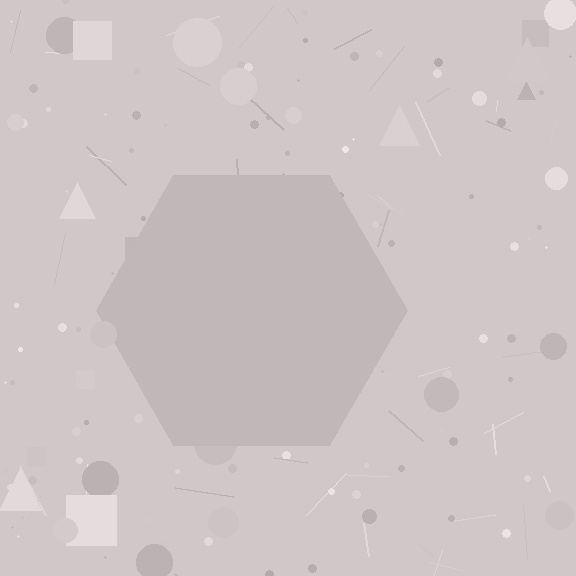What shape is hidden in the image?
A hexagon is hidden in the image.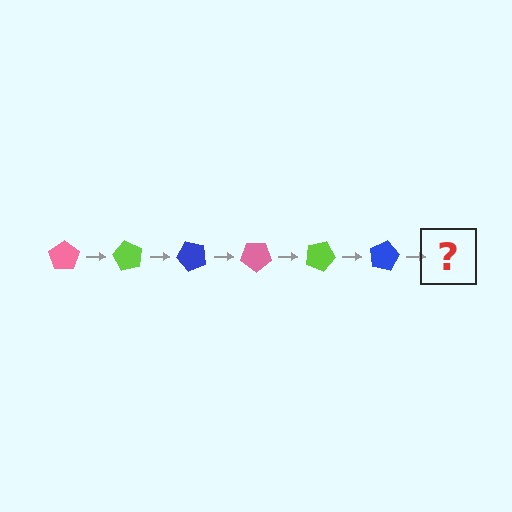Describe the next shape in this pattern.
It should be a pink pentagon, rotated 360 degrees from the start.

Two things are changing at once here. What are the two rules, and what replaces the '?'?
The two rules are that it rotates 60 degrees each step and the color cycles through pink, lime, and blue. The '?' should be a pink pentagon, rotated 360 degrees from the start.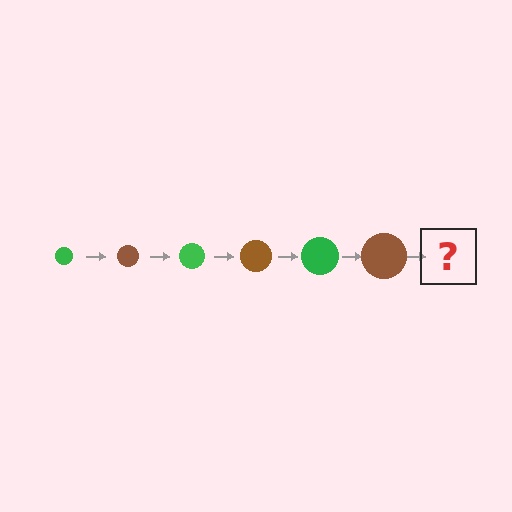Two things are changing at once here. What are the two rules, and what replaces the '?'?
The two rules are that the circle grows larger each step and the color cycles through green and brown. The '?' should be a green circle, larger than the previous one.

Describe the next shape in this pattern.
It should be a green circle, larger than the previous one.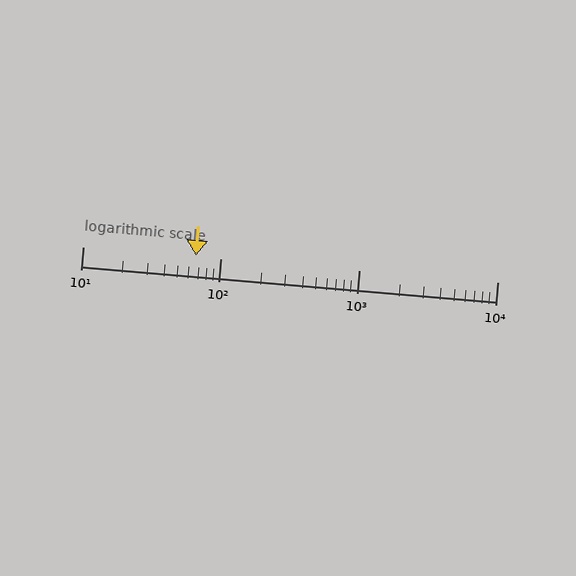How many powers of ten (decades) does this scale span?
The scale spans 3 decades, from 10 to 10000.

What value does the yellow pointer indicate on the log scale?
The pointer indicates approximately 66.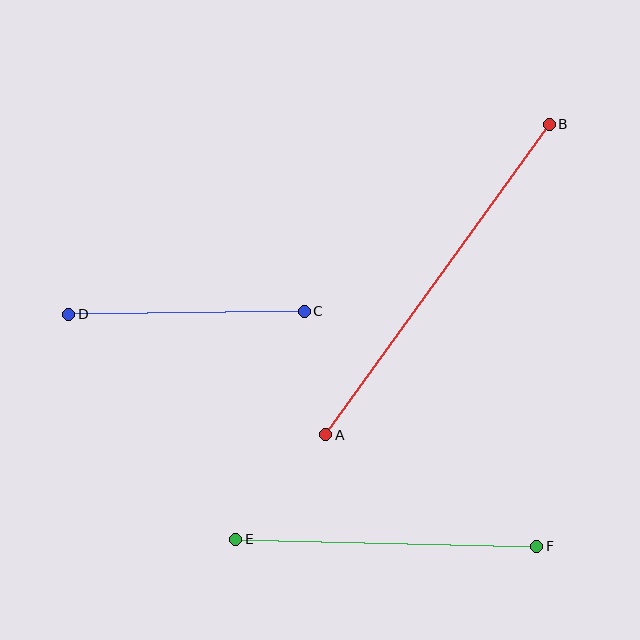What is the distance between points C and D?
The distance is approximately 235 pixels.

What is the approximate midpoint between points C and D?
The midpoint is at approximately (186, 313) pixels.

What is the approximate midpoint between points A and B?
The midpoint is at approximately (438, 280) pixels.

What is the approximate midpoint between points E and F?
The midpoint is at approximately (386, 543) pixels.